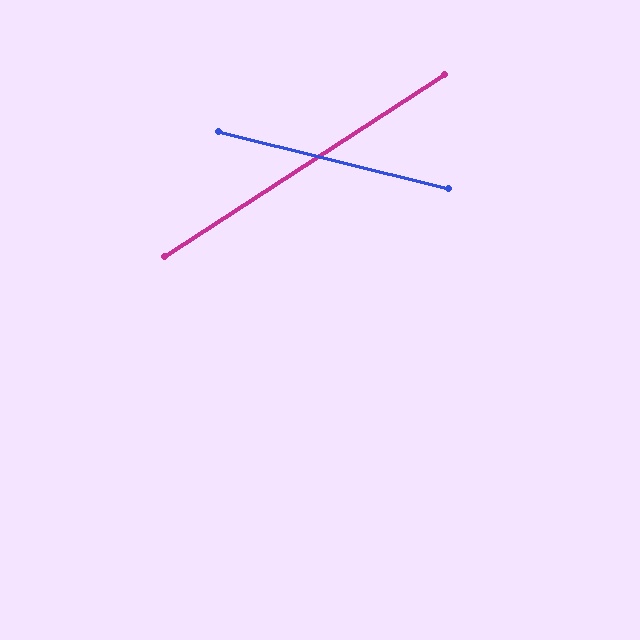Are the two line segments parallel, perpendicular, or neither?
Neither parallel nor perpendicular — they differ by about 47°.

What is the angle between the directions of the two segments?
Approximately 47 degrees.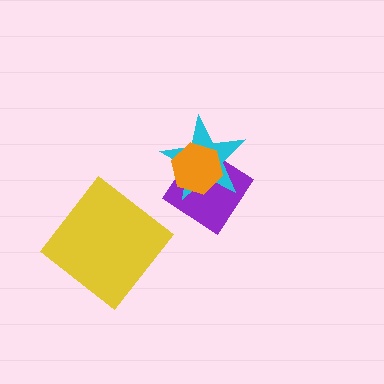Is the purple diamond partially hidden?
Yes, it is partially covered by another shape.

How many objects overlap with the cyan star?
2 objects overlap with the cyan star.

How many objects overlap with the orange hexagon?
2 objects overlap with the orange hexagon.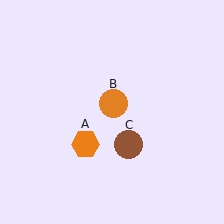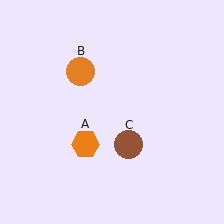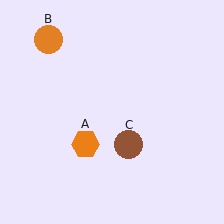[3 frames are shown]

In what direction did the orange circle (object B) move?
The orange circle (object B) moved up and to the left.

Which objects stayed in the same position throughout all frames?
Orange hexagon (object A) and brown circle (object C) remained stationary.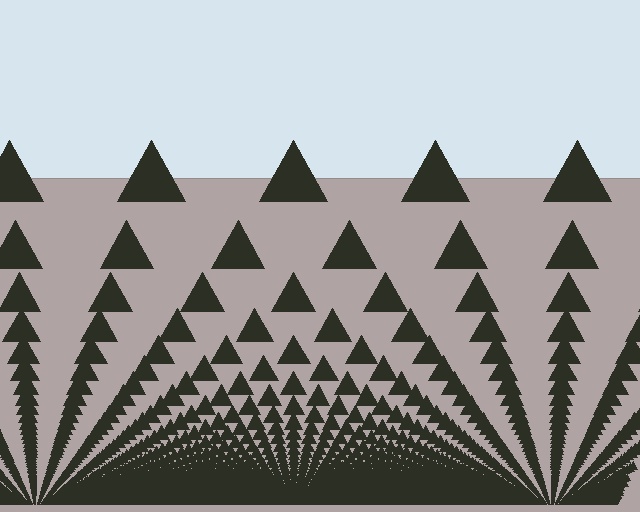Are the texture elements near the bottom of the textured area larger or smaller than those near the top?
Smaller. The gradient is inverted — elements near the bottom are smaller and denser.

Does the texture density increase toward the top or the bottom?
Density increases toward the bottom.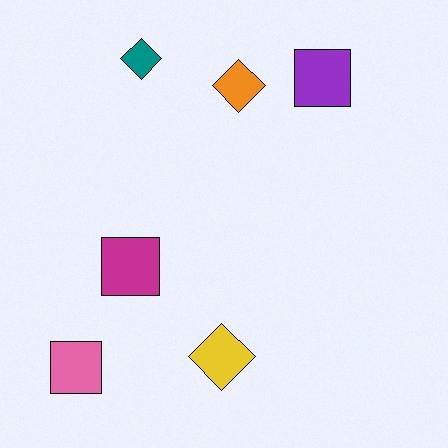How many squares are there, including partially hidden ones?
There are 3 squares.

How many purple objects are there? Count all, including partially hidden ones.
There is 1 purple object.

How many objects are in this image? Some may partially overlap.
There are 6 objects.